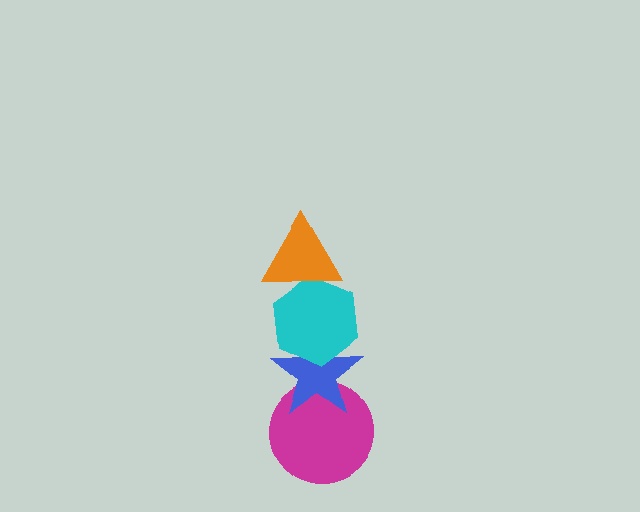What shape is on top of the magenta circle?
The blue star is on top of the magenta circle.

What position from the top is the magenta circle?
The magenta circle is 4th from the top.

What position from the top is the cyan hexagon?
The cyan hexagon is 2nd from the top.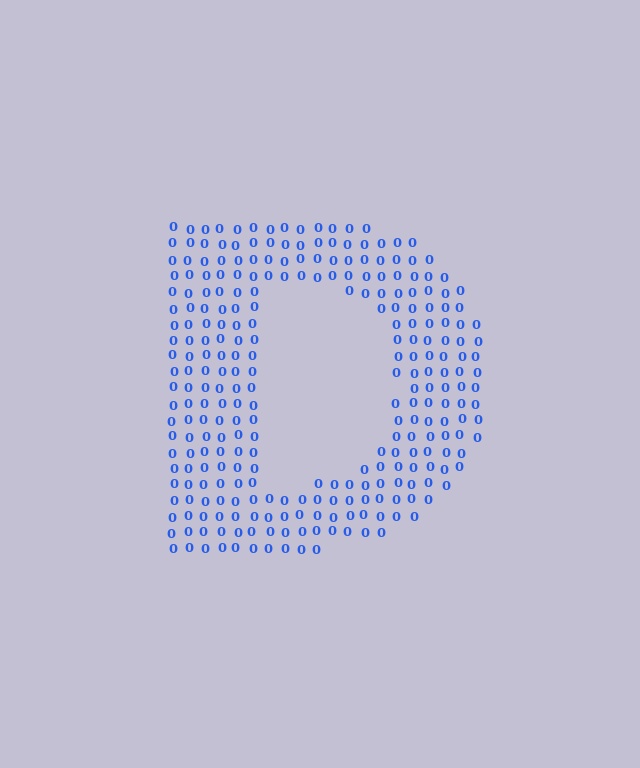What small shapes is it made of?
It is made of small digit 0's.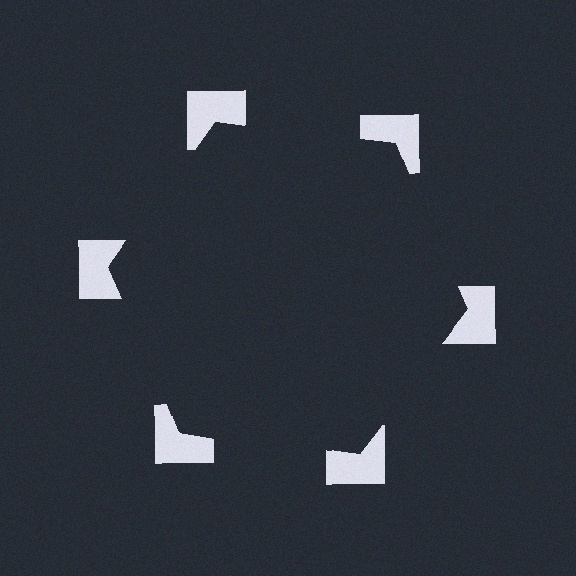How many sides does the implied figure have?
6 sides.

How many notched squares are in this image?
There are 6 — one at each vertex of the illusory hexagon.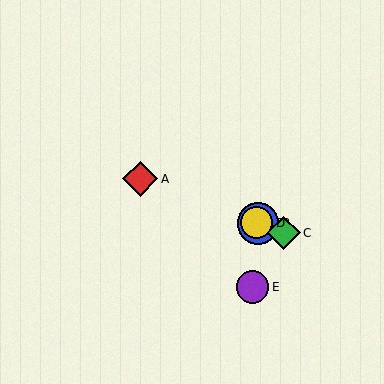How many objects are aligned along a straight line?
4 objects (A, B, C, D) are aligned along a straight line.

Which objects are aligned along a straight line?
Objects A, B, C, D are aligned along a straight line.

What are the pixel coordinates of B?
Object B is at (258, 223).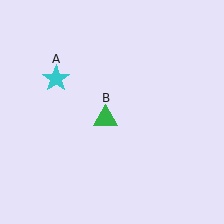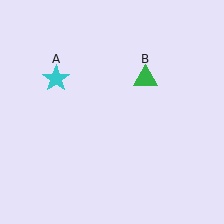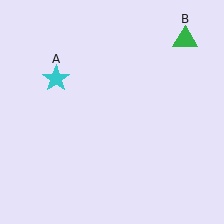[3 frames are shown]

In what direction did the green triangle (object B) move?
The green triangle (object B) moved up and to the right.